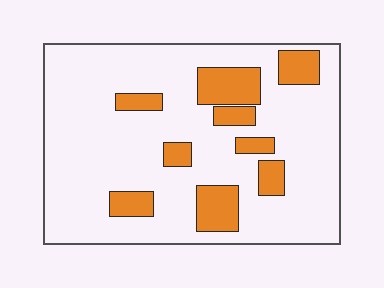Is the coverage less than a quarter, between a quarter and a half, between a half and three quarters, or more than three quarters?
Less than a quarter.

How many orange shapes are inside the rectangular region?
9.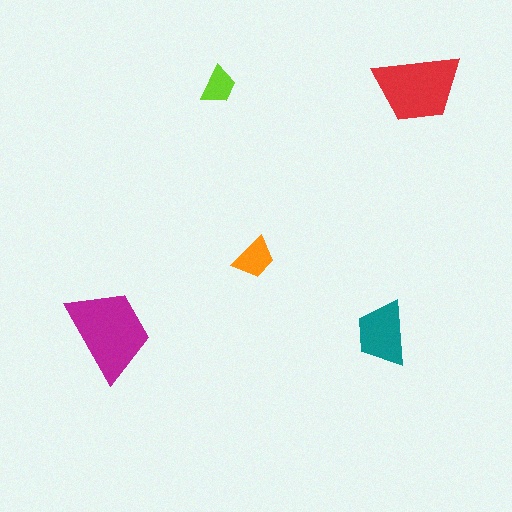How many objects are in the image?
There are 5 objects in the image.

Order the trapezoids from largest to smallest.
the magenta one, the red one, the teal one, the orange one, the lime one.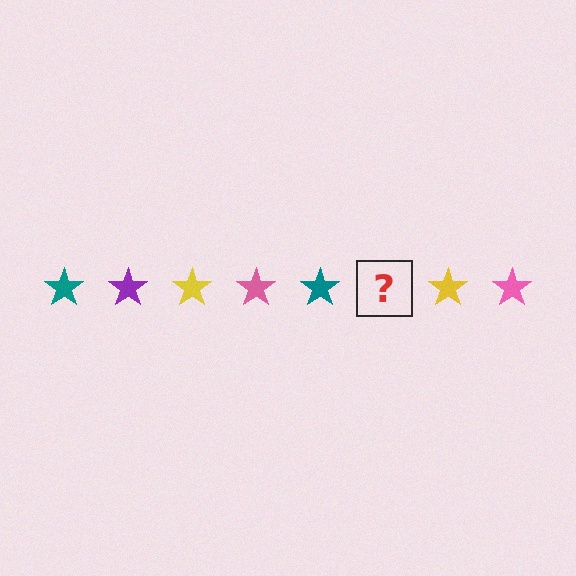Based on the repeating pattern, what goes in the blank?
The blank should be a purple star.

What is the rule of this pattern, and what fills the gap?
The rule is that the pattern cycles through teal, purple, yellow, pink stars. The gap should be filled with a purple star.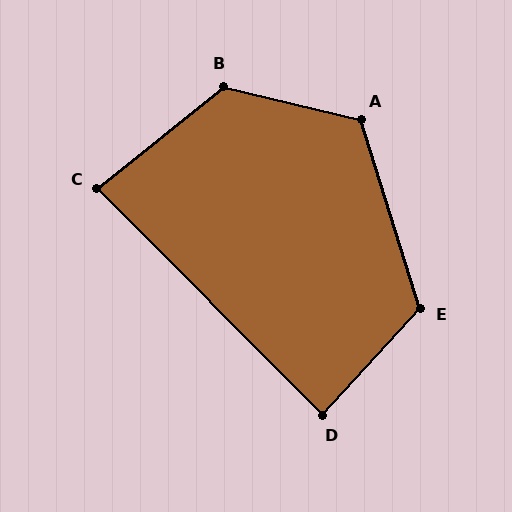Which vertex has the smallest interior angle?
C, at approximately 84 degrees.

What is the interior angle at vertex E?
Approximately 120 degrees (obtuse).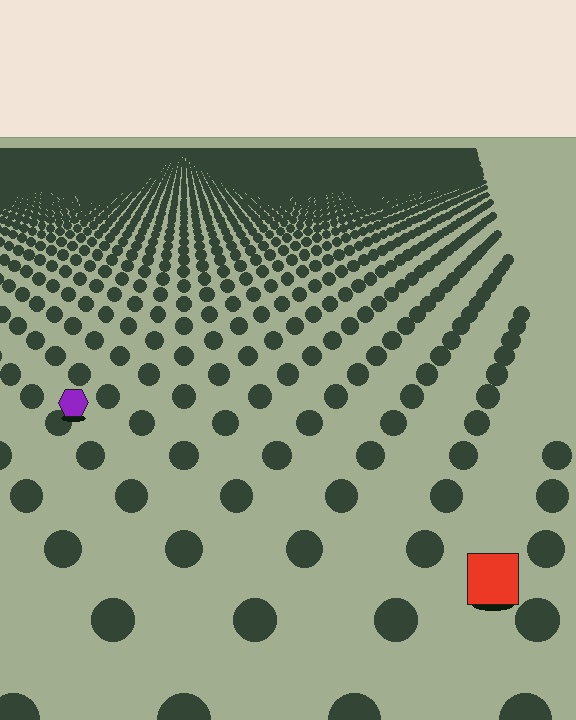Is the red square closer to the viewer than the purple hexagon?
Yes. The red square is closer — you can tell from the texture gradient: the ground texture is coarser near it.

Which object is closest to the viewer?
The red square is closest. The texture marks near it are larger and more spread out.